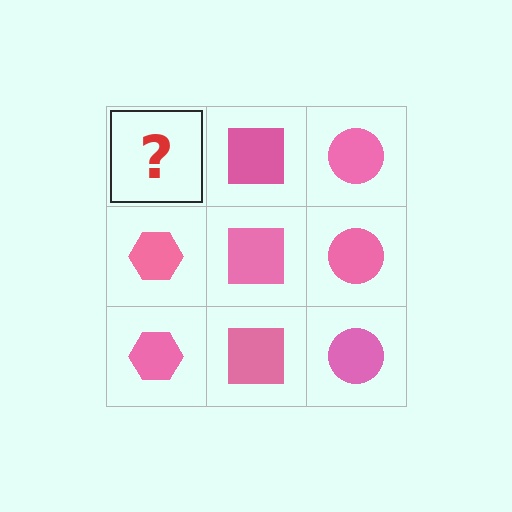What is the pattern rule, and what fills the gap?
The rule is that each column has a consistent shape. The gap should be filled with a pink hexagon.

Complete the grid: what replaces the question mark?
The question mark should be replaced with a pink hexagon.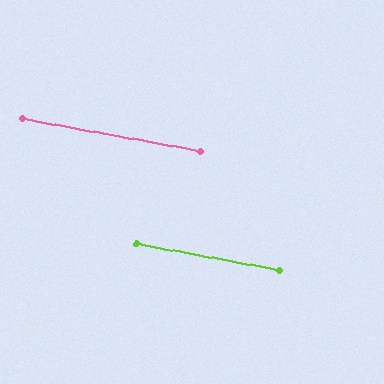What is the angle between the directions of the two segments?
Approximately 0 degrees.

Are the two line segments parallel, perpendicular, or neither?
Parallel — their directions differ by only 0.1°.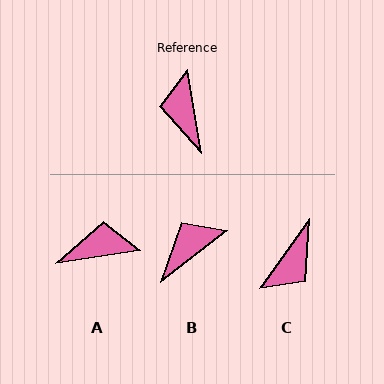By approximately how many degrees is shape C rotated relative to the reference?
Approximately 136 degrees counter-clockwise.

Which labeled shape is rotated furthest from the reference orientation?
C, about 136 degrees away.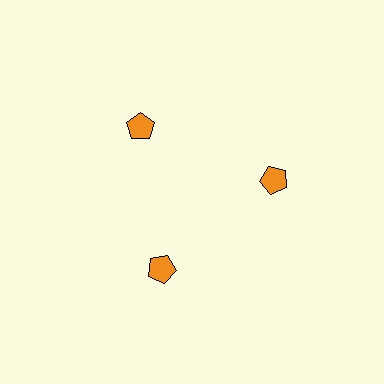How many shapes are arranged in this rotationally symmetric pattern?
There are 3 shapes, arranged in 3 groups of 1.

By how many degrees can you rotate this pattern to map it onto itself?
The pattern maps onto itself every 120 degrees of rotation.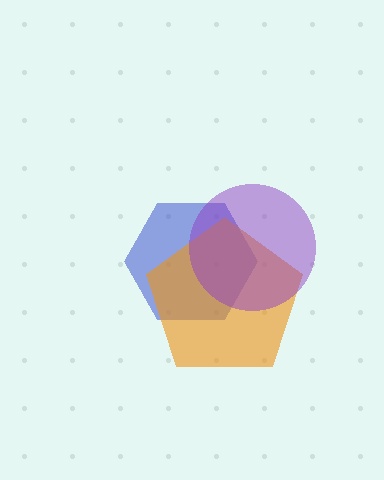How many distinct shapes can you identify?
There are 3 distinct shapes: a blue hexagon, an orange pentagon, a purple circle.